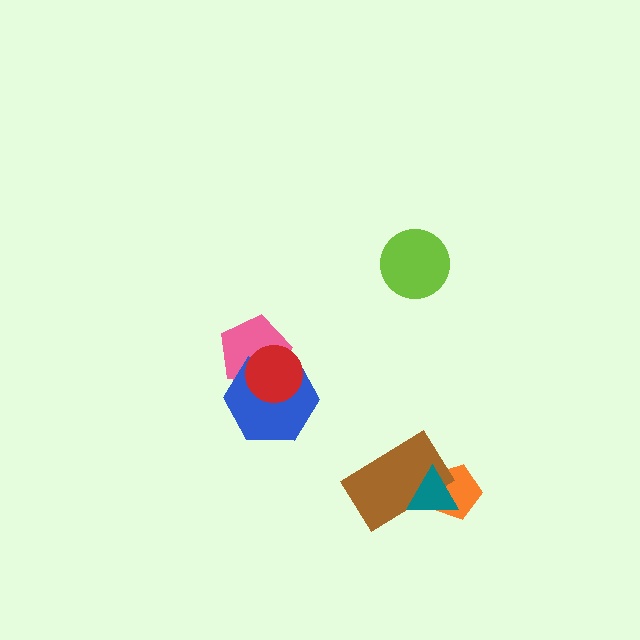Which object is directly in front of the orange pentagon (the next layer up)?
The brown rectangle is directly in front of the orange pentagon.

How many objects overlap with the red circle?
2 objects overlap with the red circle.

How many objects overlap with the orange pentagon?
2 objects overlap with the orange pentagon.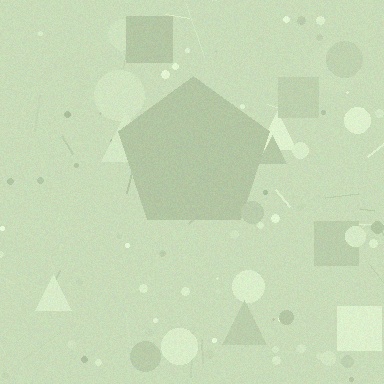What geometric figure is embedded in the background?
A pentagon is embedded in the background.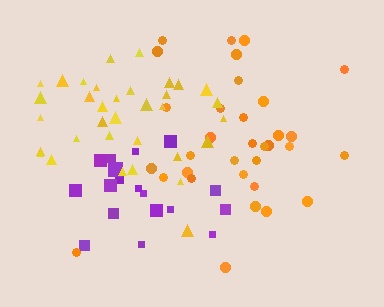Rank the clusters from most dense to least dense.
yellow, purple, orange.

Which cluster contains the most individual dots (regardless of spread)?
Yellow (34).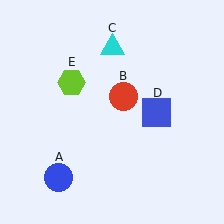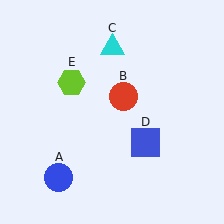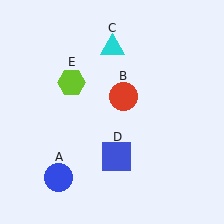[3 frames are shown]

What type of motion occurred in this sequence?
The blue square (object D) rotated clockwise around the center of the scene.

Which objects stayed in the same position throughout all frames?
Blue circle (object A) and red circle (object B) and cyan triangle (object C) and lime hexagon (object E) remained stationary.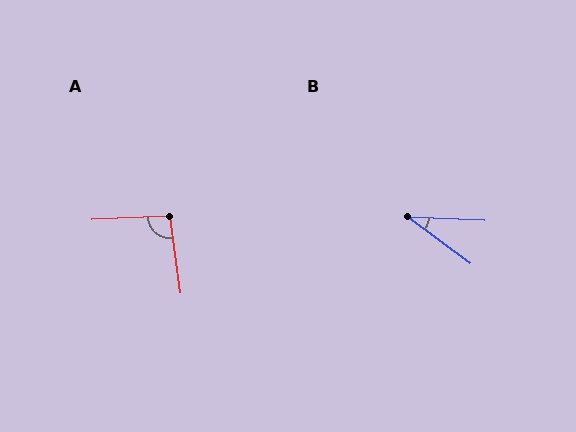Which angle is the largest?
A, at approximately 95 degrees.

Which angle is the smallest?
B, at approximately 34 degrees.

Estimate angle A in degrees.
Approximately 95 degrees.